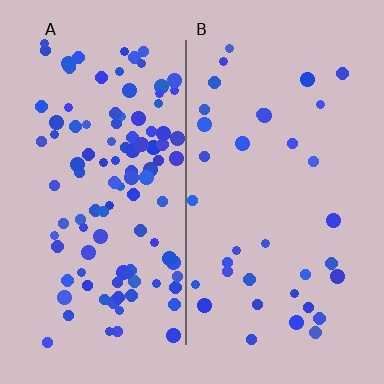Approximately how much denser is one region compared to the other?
Approximately 3.0× — region A over region B.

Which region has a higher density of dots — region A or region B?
A (the left).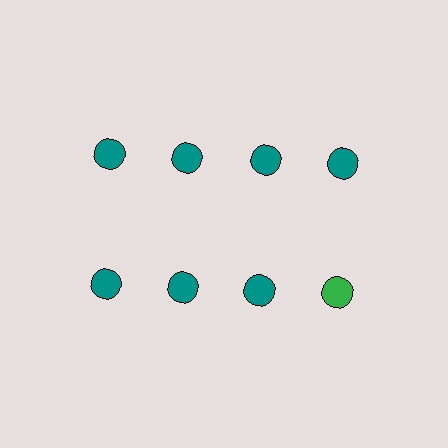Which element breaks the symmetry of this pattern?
The green circle in the second row, second from right column breaks the symmetry. All other shapes are teal circles.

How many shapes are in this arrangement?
There are 8 shapes arranged in a grid pattern.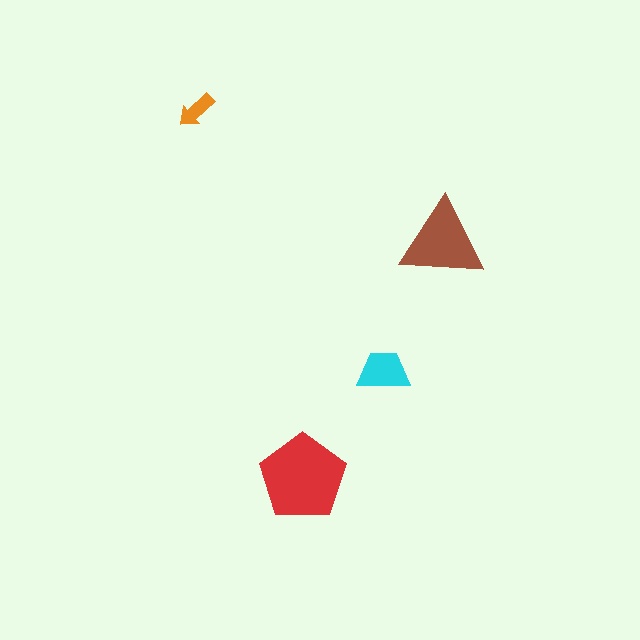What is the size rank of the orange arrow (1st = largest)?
4th.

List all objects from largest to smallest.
The red pentagon, the brown triangle, the cyan trapezoid, the orange arrow.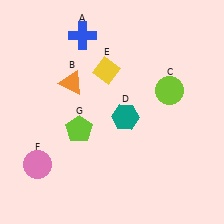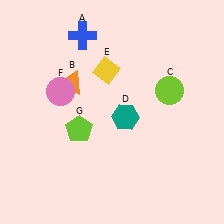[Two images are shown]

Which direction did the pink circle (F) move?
The pink circle (F) moved up.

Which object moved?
The pink circle (F) moved up.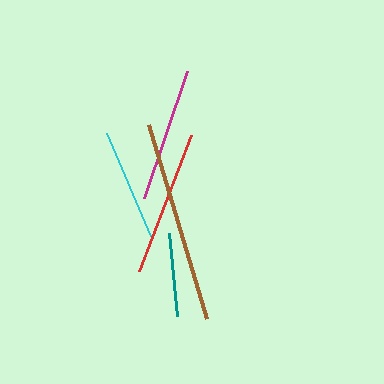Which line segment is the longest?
The brown line is the longest at approximately 202 pixels.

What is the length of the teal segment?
The teal segment is approximately 84 pixels long.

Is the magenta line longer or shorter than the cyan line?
The magenta line is longer than the cyan line.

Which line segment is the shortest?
The teal line is the shortest at approximately 84 pixels.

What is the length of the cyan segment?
The cyan segment is approximately 112 pixels long.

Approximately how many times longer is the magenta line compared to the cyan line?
The magenta line is approximately 1.2 times the length of the cyan line.